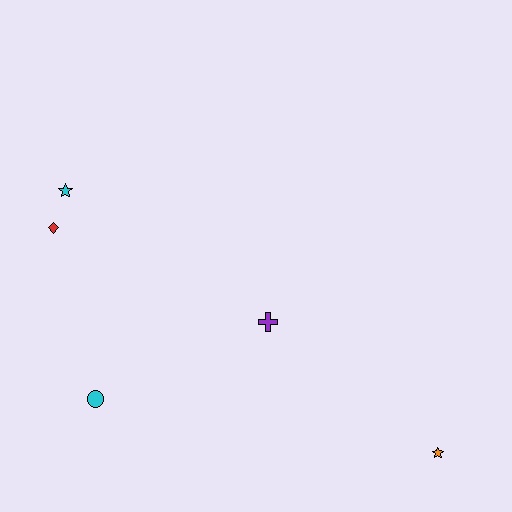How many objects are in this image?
There are 5 objects.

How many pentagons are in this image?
There are no pentagons.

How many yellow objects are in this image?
There are no yellow objects.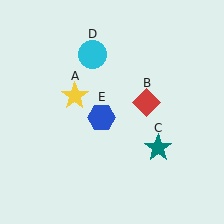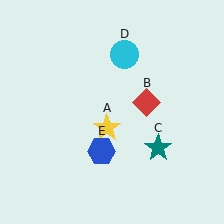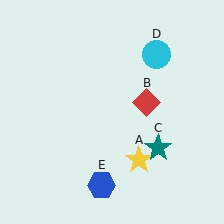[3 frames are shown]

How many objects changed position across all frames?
3 objects changed position: yellow star (object A), cyan circle (object D), blue hexagon (object E).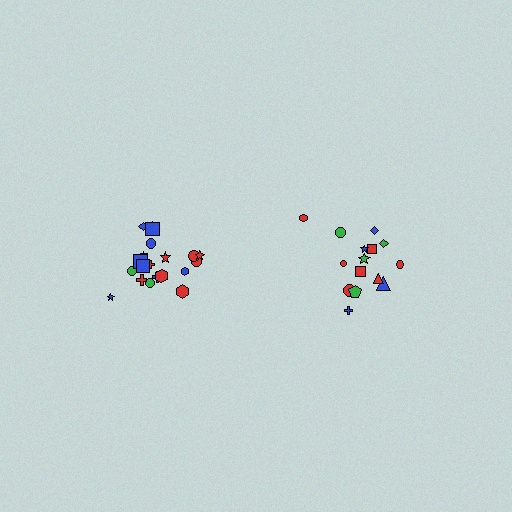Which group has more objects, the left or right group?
The left group.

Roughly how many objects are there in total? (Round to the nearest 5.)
Roughly 35 objects in total.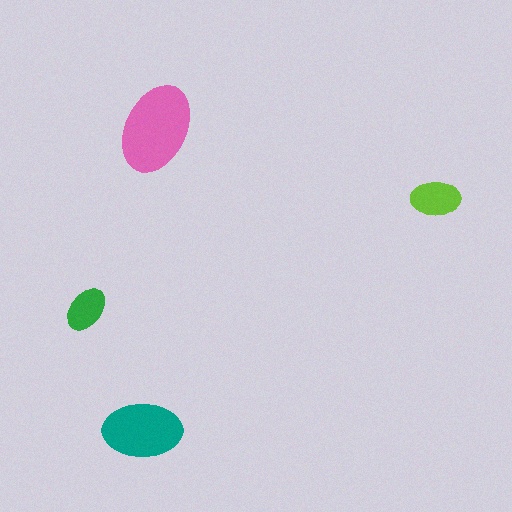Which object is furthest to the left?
The green ellipse is leftmost.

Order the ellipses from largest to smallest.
the pink one, the teal one, the lime one, the green one.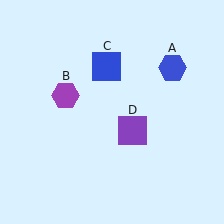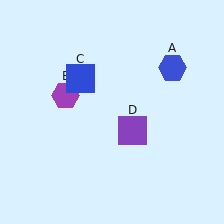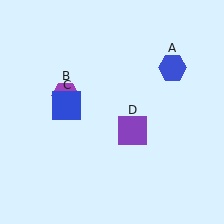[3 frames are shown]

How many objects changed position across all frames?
1 object changed position: blue square (object C).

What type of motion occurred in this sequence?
The blue square (object C) rotated counterclockwise around the center of the scene.